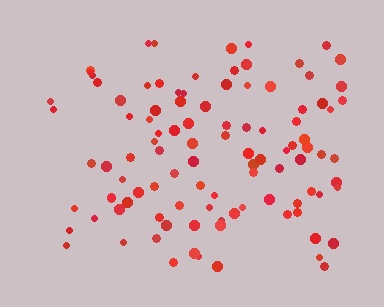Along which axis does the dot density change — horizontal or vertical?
Horizontal.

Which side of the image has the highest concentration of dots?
The right.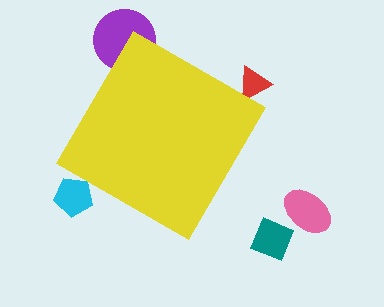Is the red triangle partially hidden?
Yes, the red triangle is partially hidden behind the yellow diamond.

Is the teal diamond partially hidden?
No, the teal diamond is fully visible.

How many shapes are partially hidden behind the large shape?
3 shapes are partially hidden.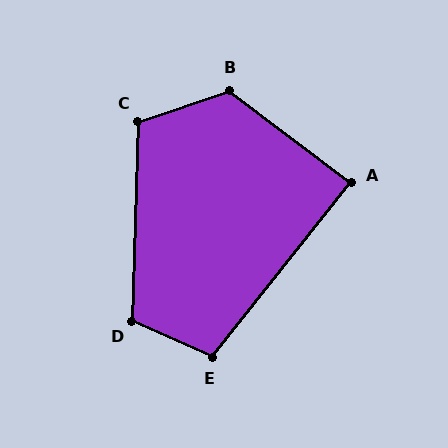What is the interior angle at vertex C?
Approximately 111 degrees (obtuse).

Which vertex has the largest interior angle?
B, at approximately 124 degrees.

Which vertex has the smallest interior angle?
A, at approximately 89 degrees.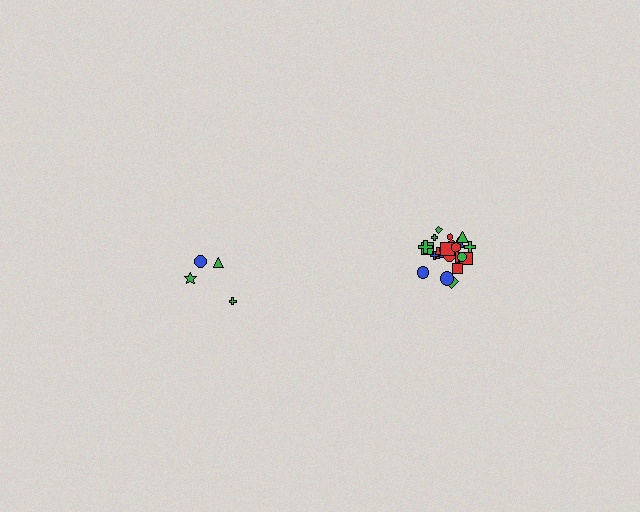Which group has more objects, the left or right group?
The right group.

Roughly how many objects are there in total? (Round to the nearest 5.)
Roughly 25 objects in total.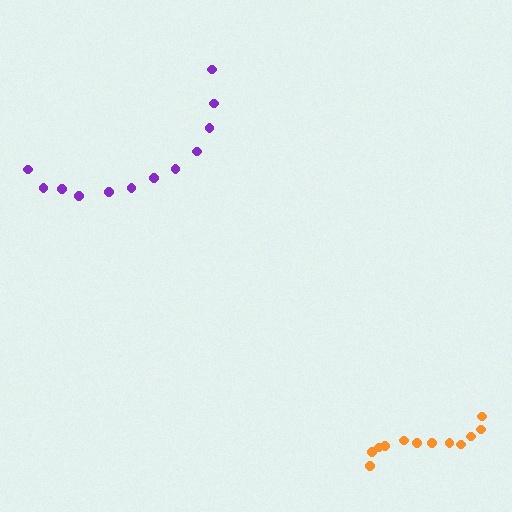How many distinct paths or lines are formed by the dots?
There are 2 distinct paths.